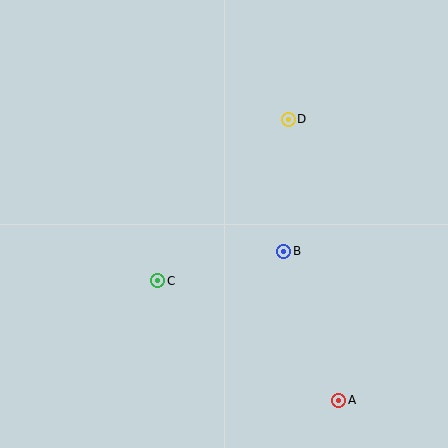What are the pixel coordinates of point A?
Point A is at (339, 400).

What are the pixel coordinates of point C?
Point C is at (158, 281).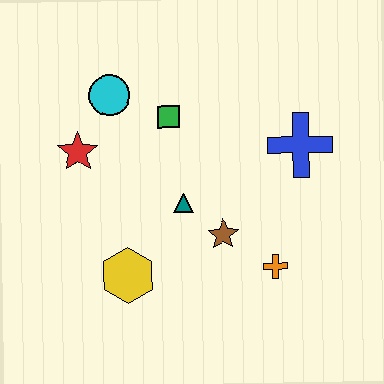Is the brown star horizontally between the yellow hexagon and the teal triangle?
No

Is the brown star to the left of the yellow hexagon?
No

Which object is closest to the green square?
The cyan circle is closest to the green square.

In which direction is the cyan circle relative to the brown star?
The cyan circle is above the brown star.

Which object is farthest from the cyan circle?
The orange cross is farthest from the cyan circle.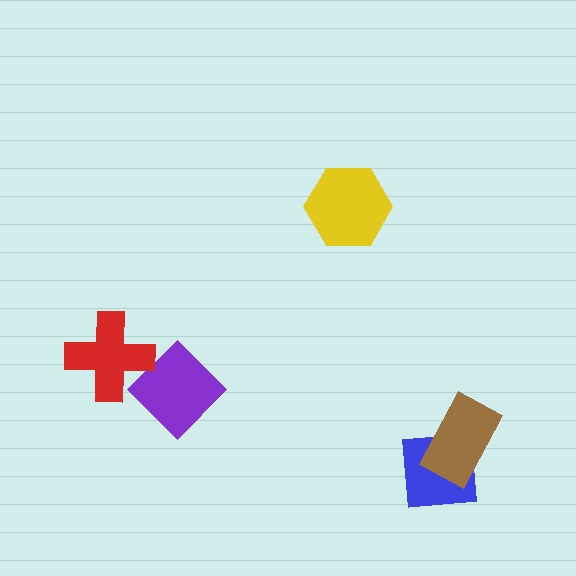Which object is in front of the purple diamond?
The red cross is in front of the purple diamond.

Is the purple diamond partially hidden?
Yes, it is partially covered by another shape.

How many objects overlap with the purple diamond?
1 object overlaps with the purple diamond.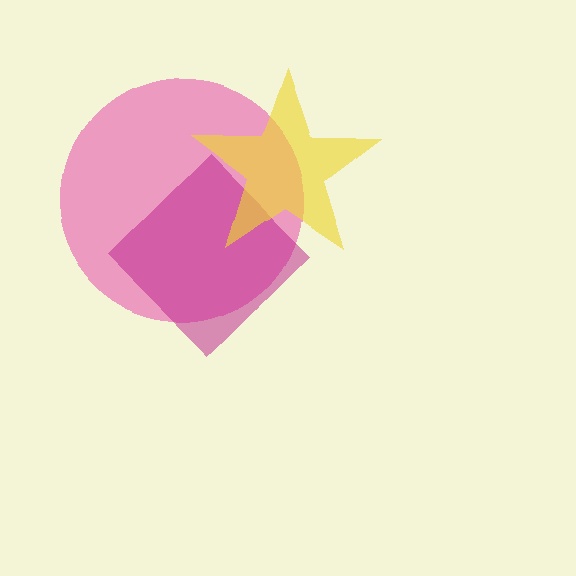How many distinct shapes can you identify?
There are 3 distinct shapes: a pink circle, a magenta diamond, a yellow star.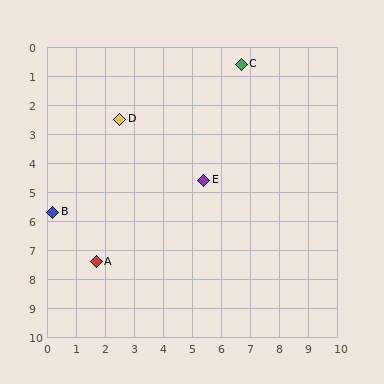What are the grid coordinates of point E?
Point E is at approximately (5.4, 4.6).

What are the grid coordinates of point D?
Point D is at approximately (2.5, 2.5).